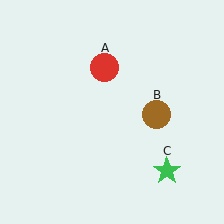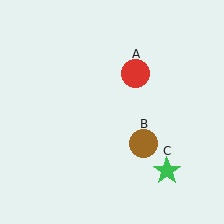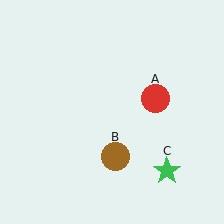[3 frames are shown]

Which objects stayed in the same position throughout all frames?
Green star (object C) remained stationary.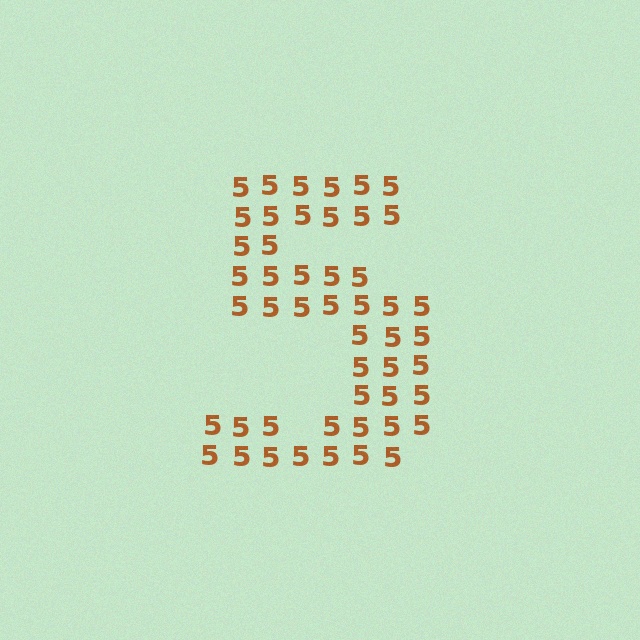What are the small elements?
The small elements are digit 5's.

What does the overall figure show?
The overall figure shows the digit 5.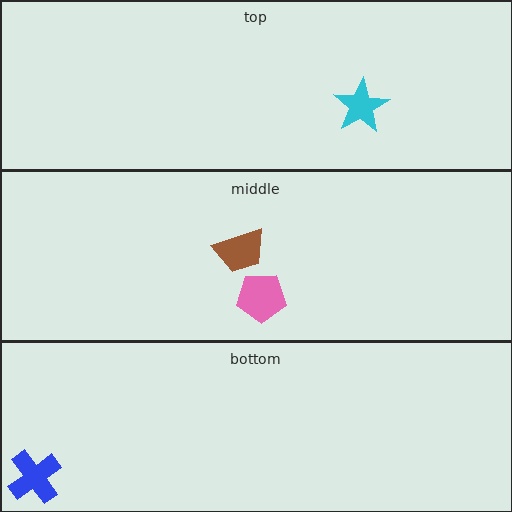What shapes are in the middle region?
The pink pentagon, the brown trapezoid.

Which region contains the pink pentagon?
The middle region.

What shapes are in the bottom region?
The blue cross.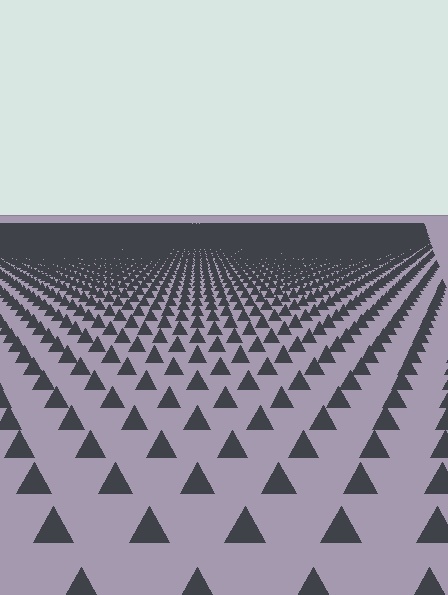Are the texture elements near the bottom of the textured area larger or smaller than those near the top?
Larger. Near the bottom, elements are closer to the viewer and appear at a bigger on-screen size.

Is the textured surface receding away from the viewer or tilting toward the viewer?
The surface is receding away from the viewer. Texture elements get smaller and denser toward the top.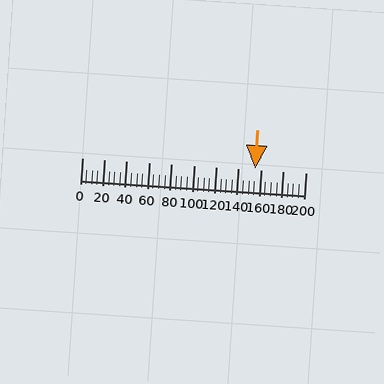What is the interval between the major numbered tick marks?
The major tick marks are spaced 20 units apart.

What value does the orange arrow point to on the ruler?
The orange arrow points to approximately 155.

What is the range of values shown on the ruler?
The ruler shows values from 0 to 200.